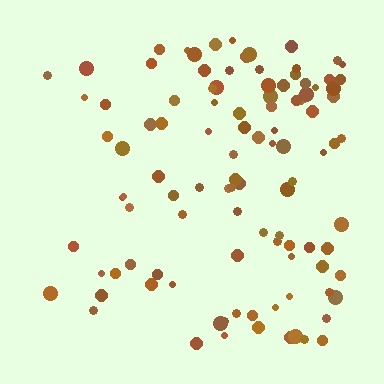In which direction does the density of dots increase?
From left to right, with the right side densest.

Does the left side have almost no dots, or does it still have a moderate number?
Still a moderate number, just noticeably fewer than the right.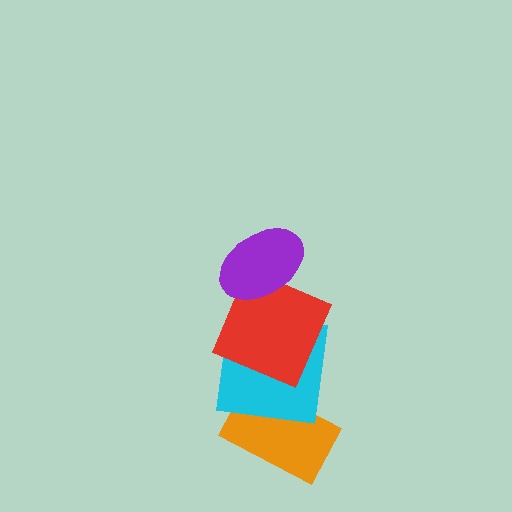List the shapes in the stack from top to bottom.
From top to bottom: the purple ellipse, the red square, the cyan square, the orange rectangle.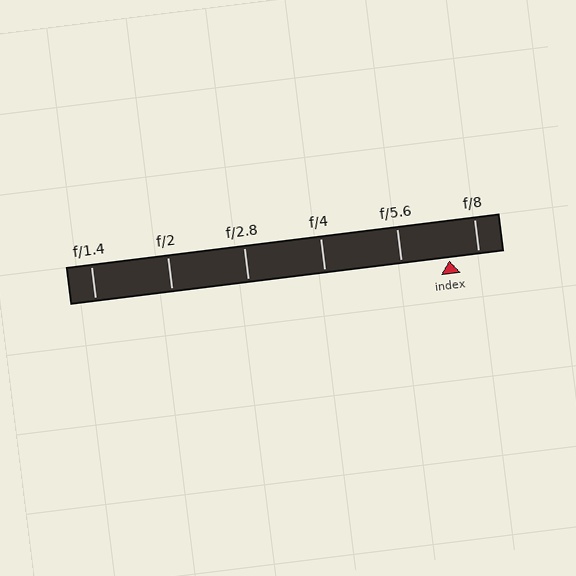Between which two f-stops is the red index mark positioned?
The index mark is between f/5.6 and f/8.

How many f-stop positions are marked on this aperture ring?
There are 6 f-stop positions marked.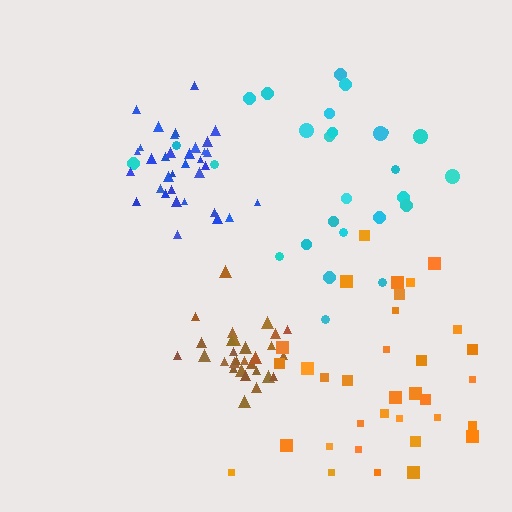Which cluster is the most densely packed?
Brown.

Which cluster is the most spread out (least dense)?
Cyan.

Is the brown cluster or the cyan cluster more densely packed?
Brown.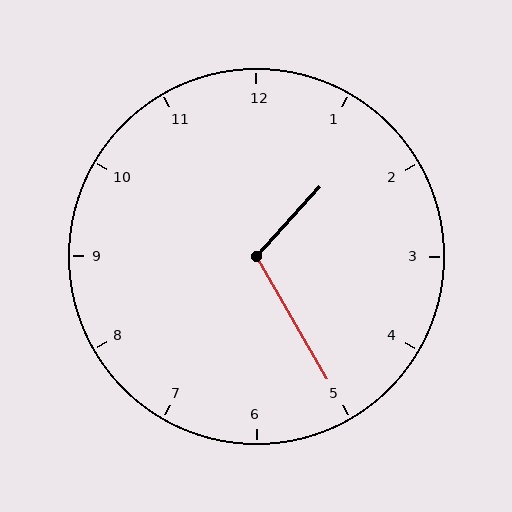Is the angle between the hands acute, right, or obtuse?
It is obtuse.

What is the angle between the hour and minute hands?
Approximately 108 degrees.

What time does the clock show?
1:25.